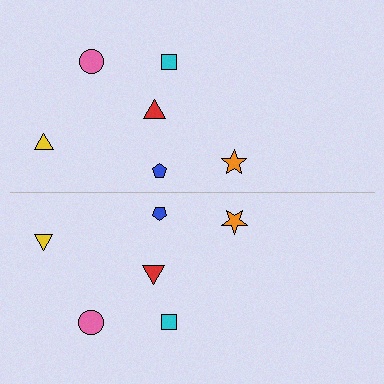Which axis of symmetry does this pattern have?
The pattern has a horizontal axis of symmetry running through the center of the image.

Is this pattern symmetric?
Yes, this pattern has bilateral (reflection) symmetry.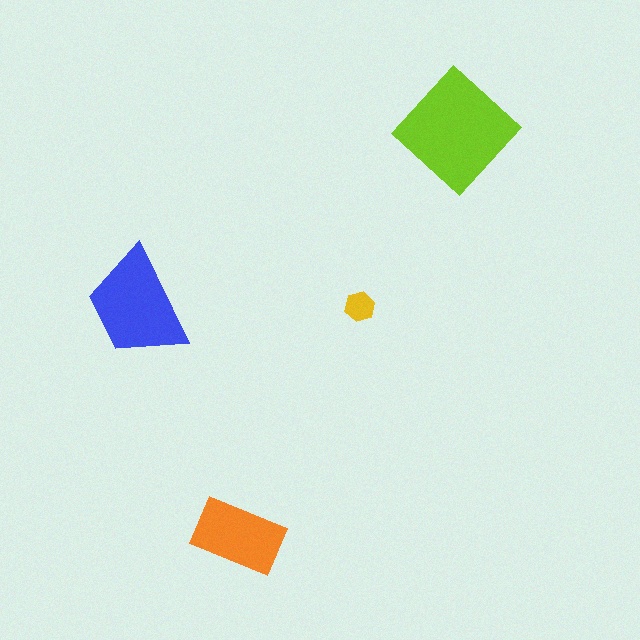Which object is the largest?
The lime diamond.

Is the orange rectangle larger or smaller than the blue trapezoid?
Smaller.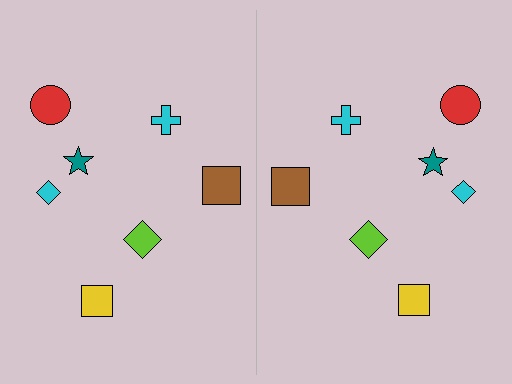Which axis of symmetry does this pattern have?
The pattern has a vertical axis of symmetry running through the center of the image.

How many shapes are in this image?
There are 14 shapes in this image.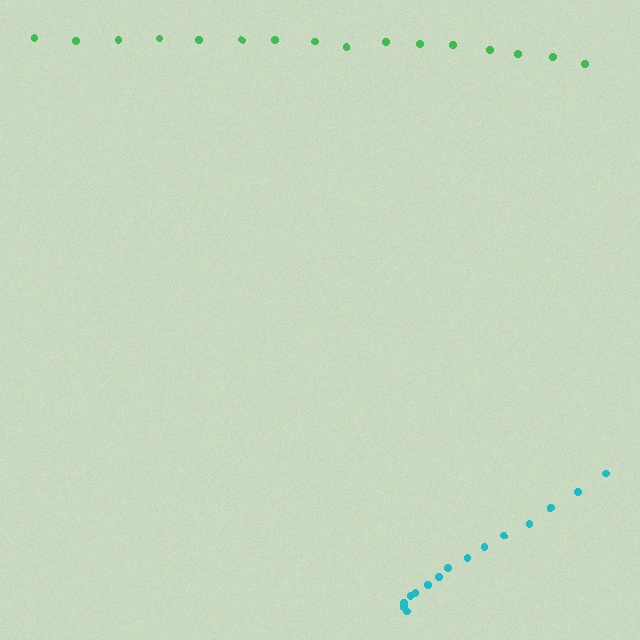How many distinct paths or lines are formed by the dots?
There are 2 distinct paths.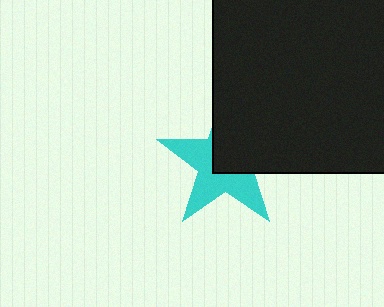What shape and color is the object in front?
The object in front is a black square.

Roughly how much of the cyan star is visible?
About half of it is visible (roughly 52%).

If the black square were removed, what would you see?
You would see the complete cyan star.